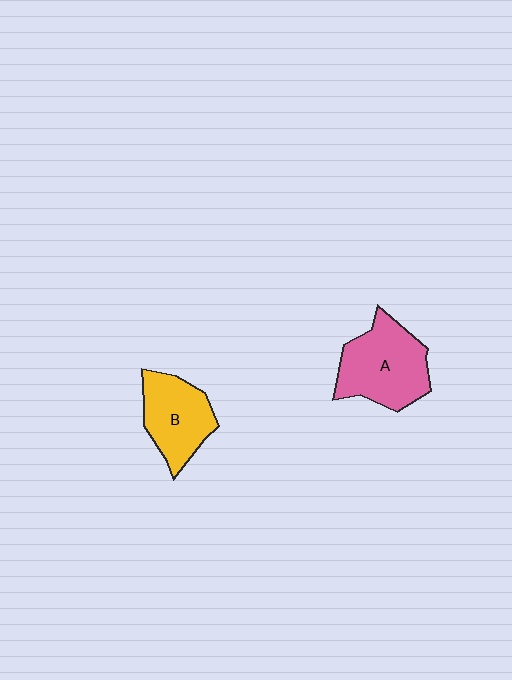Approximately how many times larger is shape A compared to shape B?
Approximately 1.3 times.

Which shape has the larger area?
Shape A (pink).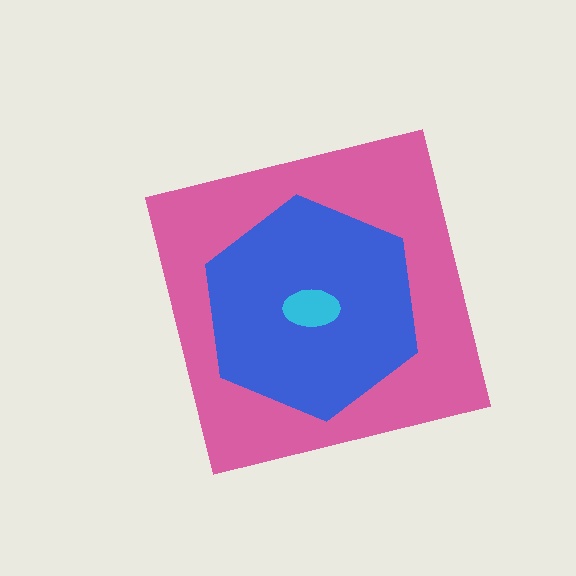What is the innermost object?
The cyan ellipse.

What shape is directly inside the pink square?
The blue hexagon.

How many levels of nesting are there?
3.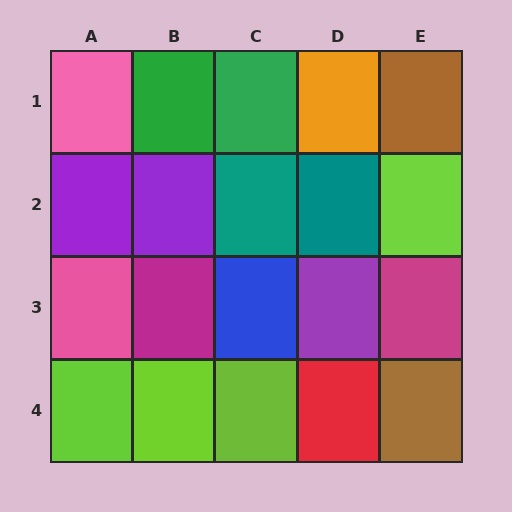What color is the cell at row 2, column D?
Teal.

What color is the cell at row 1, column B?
Green.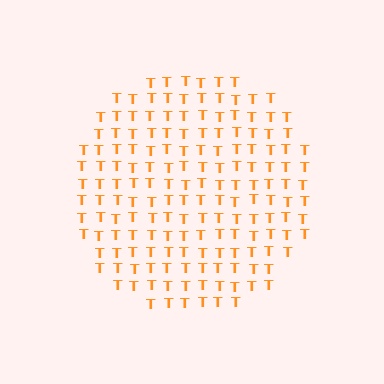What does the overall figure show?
The overall figure shows a circle.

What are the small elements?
The small elements are letter T's.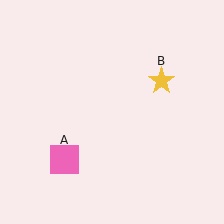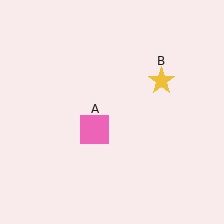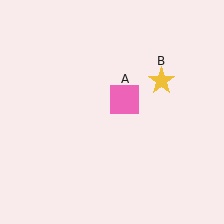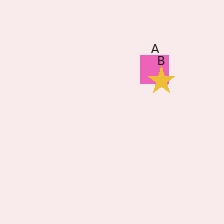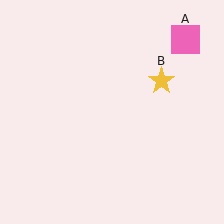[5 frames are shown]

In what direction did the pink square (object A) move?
The pink square (object A) moved up and to the right.